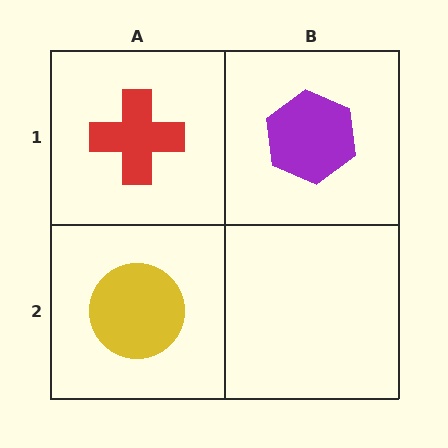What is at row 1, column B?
A purple hexagon.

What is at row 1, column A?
A red cross.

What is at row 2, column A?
A yellow circle.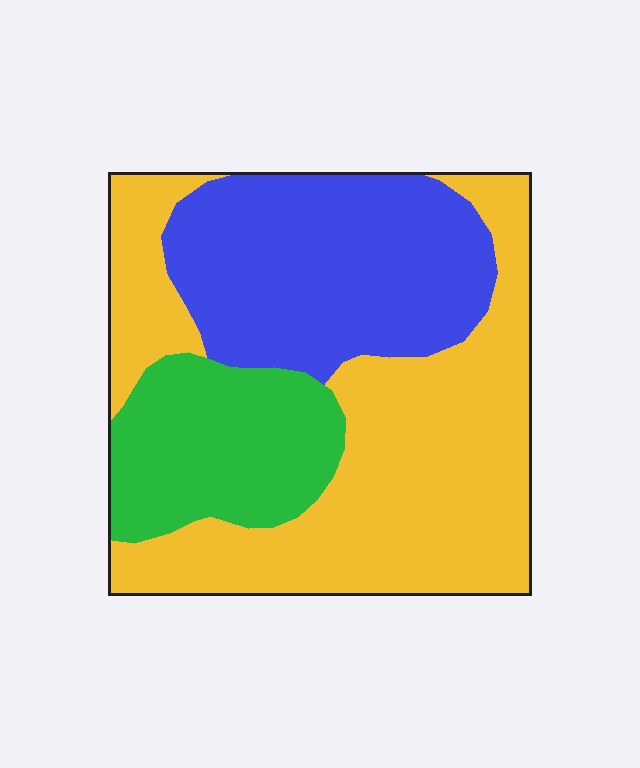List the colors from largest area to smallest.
From largest to smallest: yellow, blue, green.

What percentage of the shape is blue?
Blue covers 31% of the shape.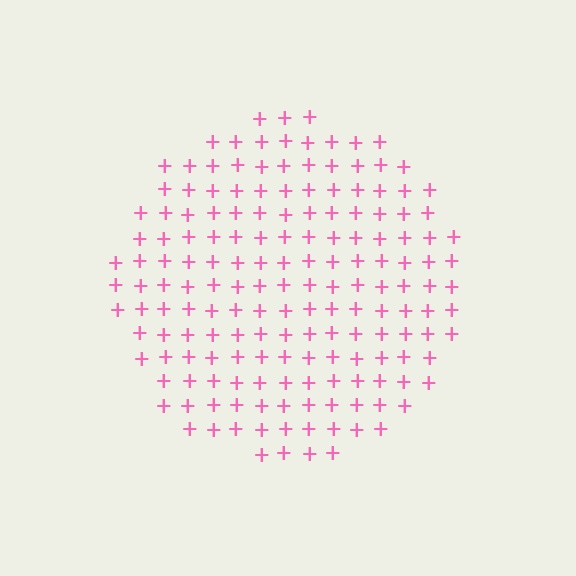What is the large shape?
The large shape is a circle.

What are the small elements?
The small elements are plus signs.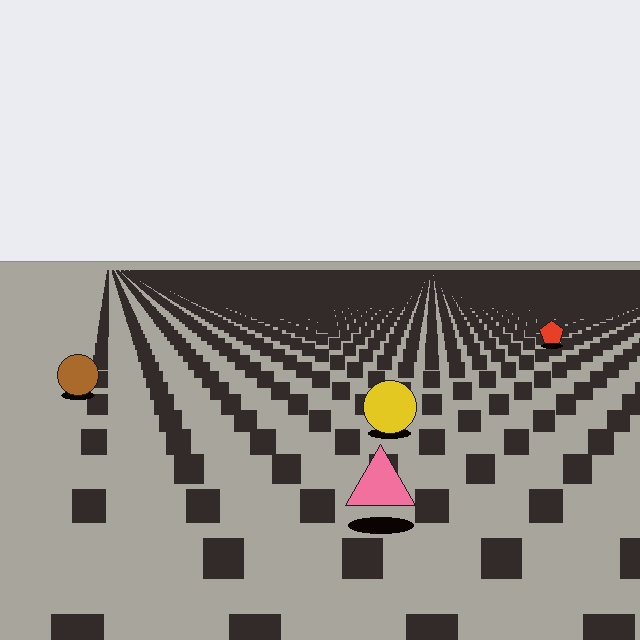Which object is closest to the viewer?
The pink triangle is closest. The texture marks near it are larger and more spread out.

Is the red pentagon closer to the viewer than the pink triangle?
No. The pink triangle is closer — you can tell from the texture gradient: the ground texture is coarser near it.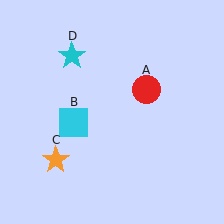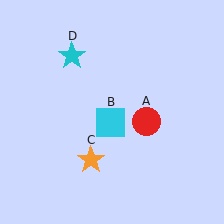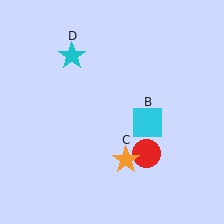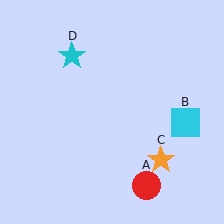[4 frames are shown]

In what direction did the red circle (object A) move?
The red circle (object A) moved down.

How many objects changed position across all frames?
3 objects changed position: red circle (object A), cyan square (object B), orange star (object C).